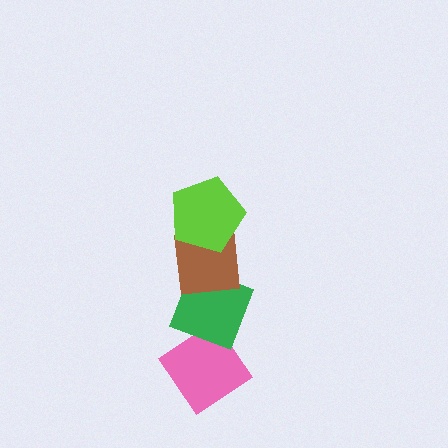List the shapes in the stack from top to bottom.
From top to bottom: the lime pentagon, the brown square, the green diamond, the pink diamond.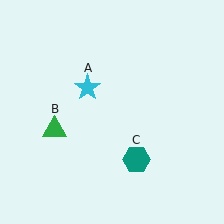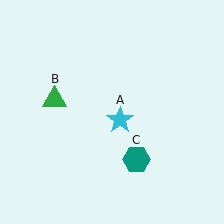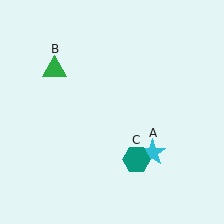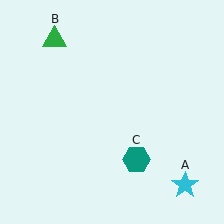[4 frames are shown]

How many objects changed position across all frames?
2 objects changed position: cyan star (object A), green triangle (object B).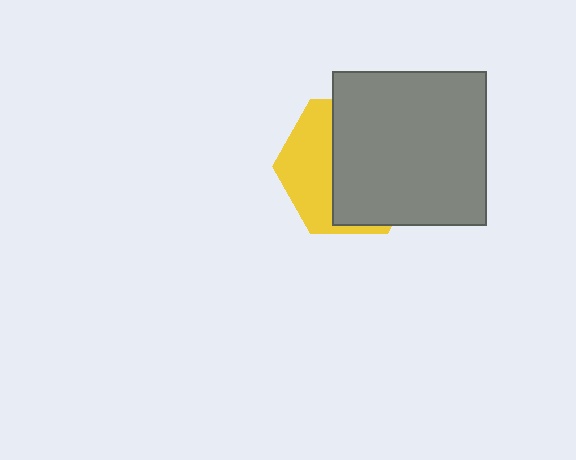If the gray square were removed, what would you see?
You would see the complete yellow hexagon.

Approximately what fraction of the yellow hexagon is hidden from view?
Roughly 62% of the yellow hexagon is hidden behind the gray square.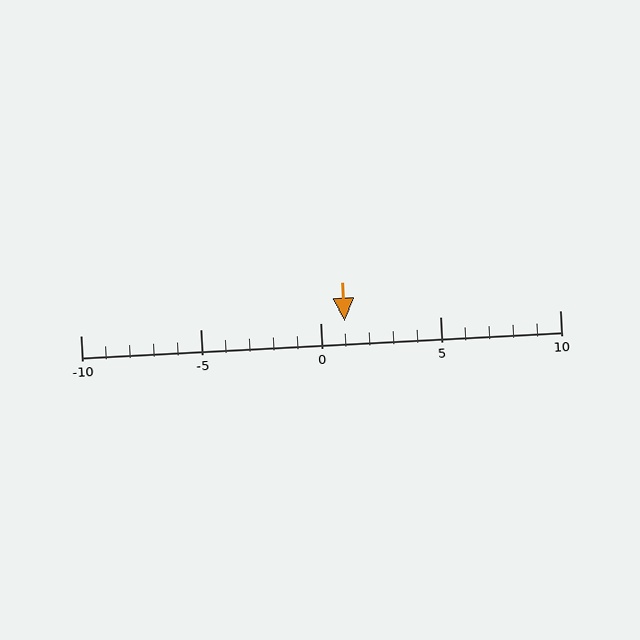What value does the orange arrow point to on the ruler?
The orange arrow points to approximately 1.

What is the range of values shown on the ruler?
The ruler shows values from -10 to 10.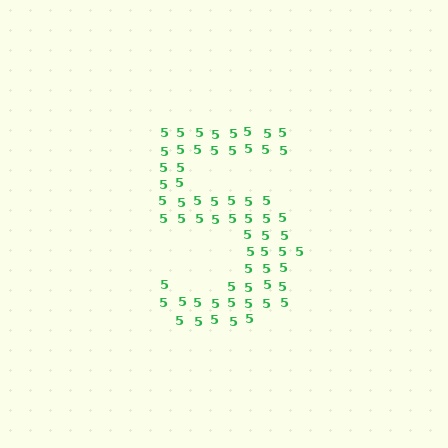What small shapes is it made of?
It is made of small digit 5's.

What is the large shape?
The large shape is the digit 5.